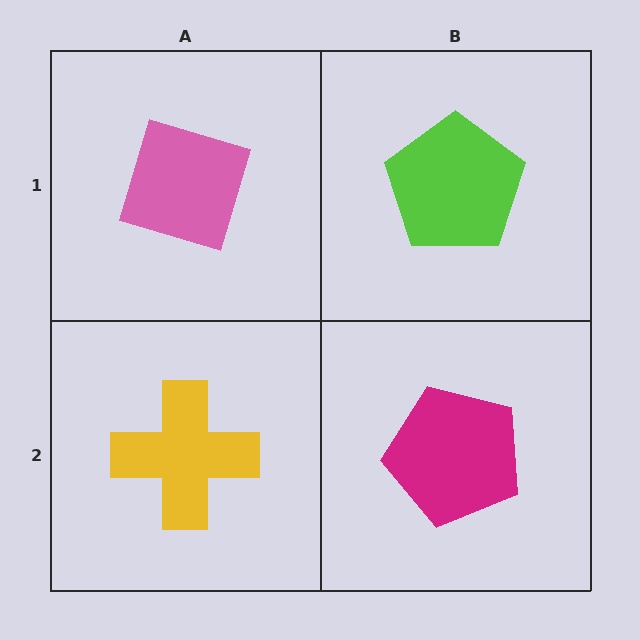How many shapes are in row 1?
2 shapes.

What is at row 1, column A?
A pink diamond.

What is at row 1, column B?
A lime pentagon.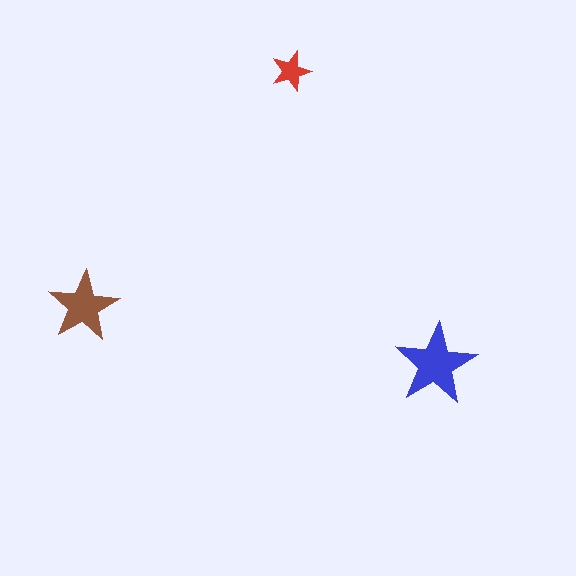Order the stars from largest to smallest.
the blue one, the brown one, the red one.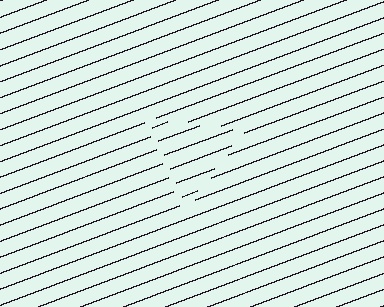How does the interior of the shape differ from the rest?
The interior of the shape contains the same grating, shifted by half a period — the contour is defined by the phase discontinuity where line-ends from the inner and outer gratings abut.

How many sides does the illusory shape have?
3 sides — the line-ends trace a triangle.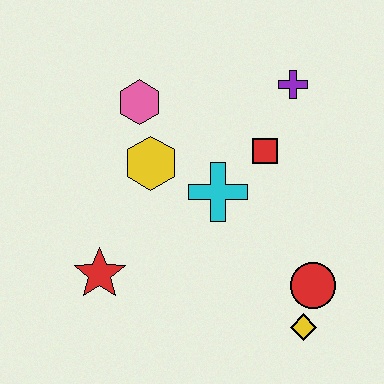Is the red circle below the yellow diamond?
No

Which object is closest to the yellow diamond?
The red circle is closest to the yellow diamond.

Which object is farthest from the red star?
The purple cross is farthest from the red star.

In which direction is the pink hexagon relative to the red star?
The pink hexagon is above the red star.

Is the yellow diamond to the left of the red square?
No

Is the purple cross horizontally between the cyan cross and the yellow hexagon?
No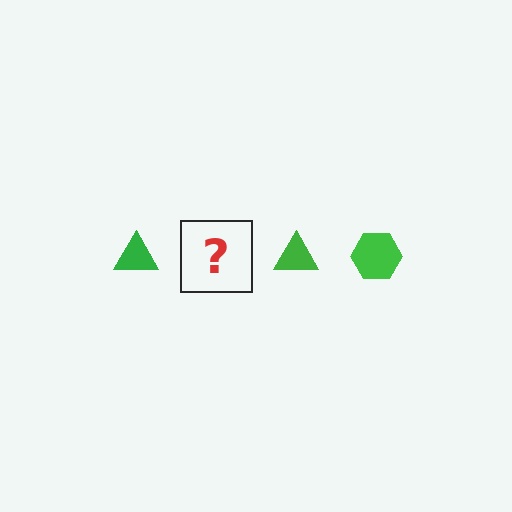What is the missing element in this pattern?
The missing element is a green hexagon.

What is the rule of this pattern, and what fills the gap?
The rule is that the pattern cycles through triangle, hexagon shapes in green. The gap should be filled with a green hexagon.